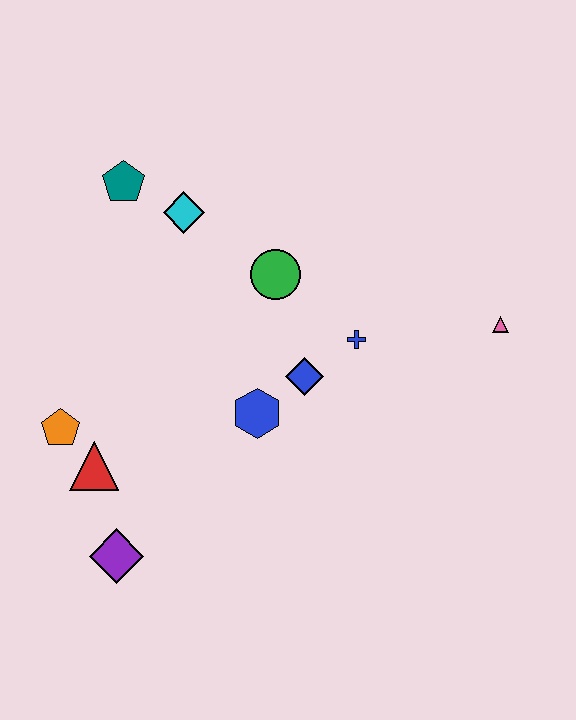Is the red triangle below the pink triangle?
Yes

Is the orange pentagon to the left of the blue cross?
Yes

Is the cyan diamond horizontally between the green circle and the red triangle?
Yes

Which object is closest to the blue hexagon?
The blue diamond is closest to the blue hexagon.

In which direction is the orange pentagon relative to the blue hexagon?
The orange pentagon is to the left of the blue hexagon.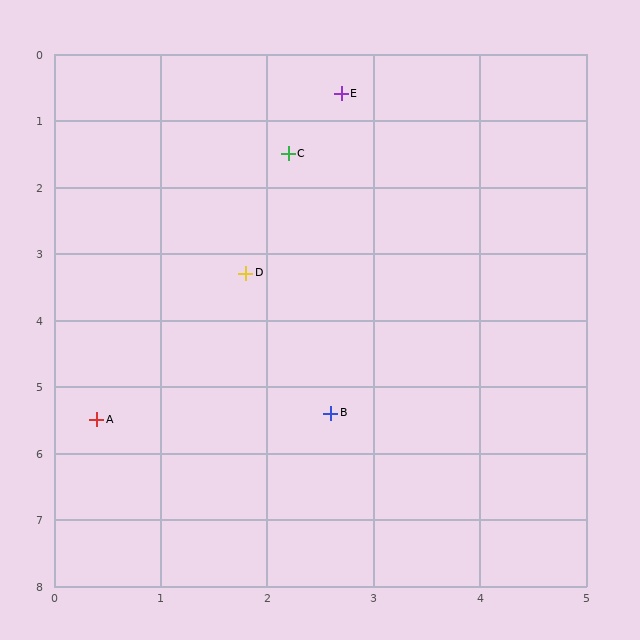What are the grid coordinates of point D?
Point D is at approximately (1.8, 3.3).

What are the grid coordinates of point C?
Point C is at approximately (2.2, 1.5).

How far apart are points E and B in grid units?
Points E and B are about 4.8 grid units apart.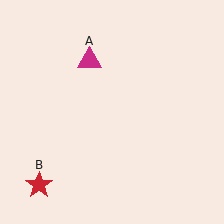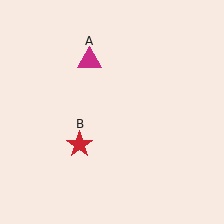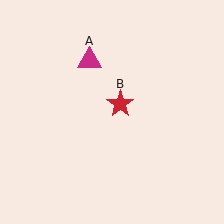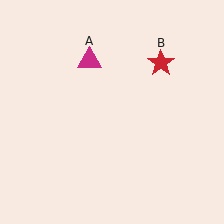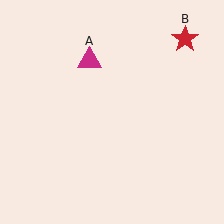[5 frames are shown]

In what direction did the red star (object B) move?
The red star (object B) moved up and to the right.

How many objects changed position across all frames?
1 object changed position: red star (object B).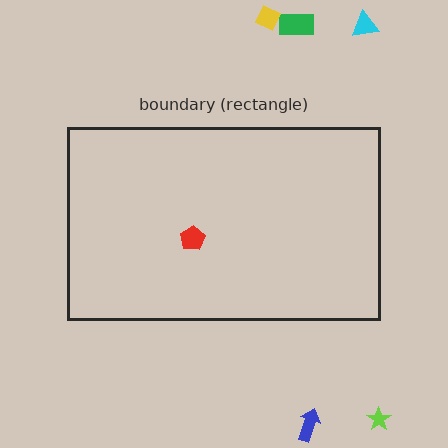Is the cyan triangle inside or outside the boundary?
Outside.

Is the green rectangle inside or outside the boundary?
Outside.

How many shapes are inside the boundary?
1 inside, 5 outside.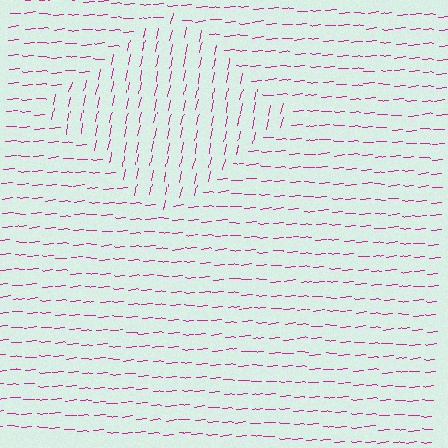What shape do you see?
I see a diamond.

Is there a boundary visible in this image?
Yes, there is a texture boundary formed by a change in line orientation.